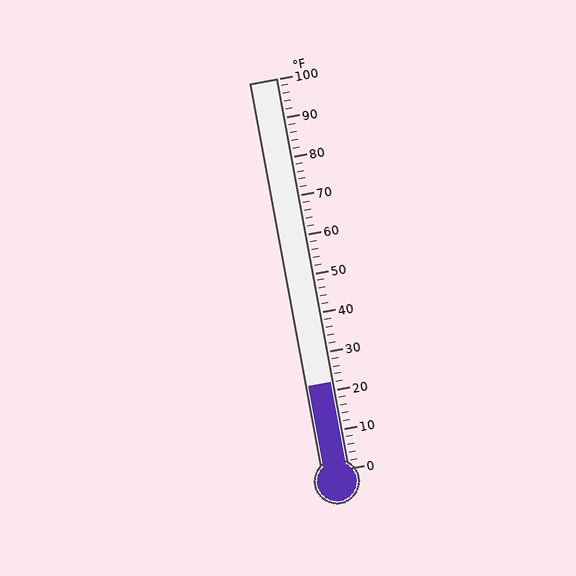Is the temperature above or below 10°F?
The temperature is above 10°F.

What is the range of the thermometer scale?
The thermometer scale ranges from 0°F to 100°F.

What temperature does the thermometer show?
The thermometer shows approximately 22°F.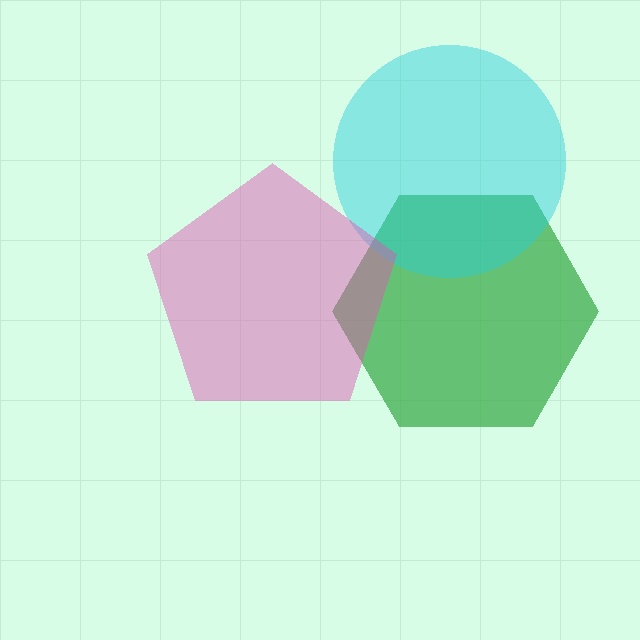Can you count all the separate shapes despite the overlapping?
Yes, there are 3 separate shapes.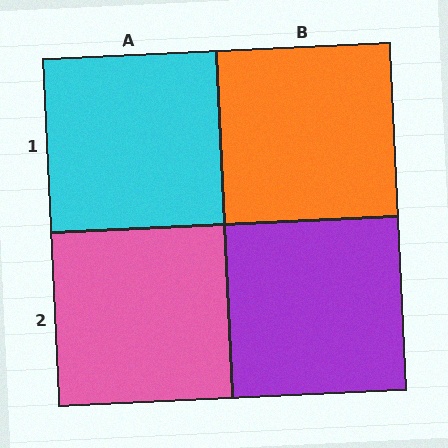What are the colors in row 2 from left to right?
Pink, purple.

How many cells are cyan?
1 cell is cyan.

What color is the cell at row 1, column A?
Cyan.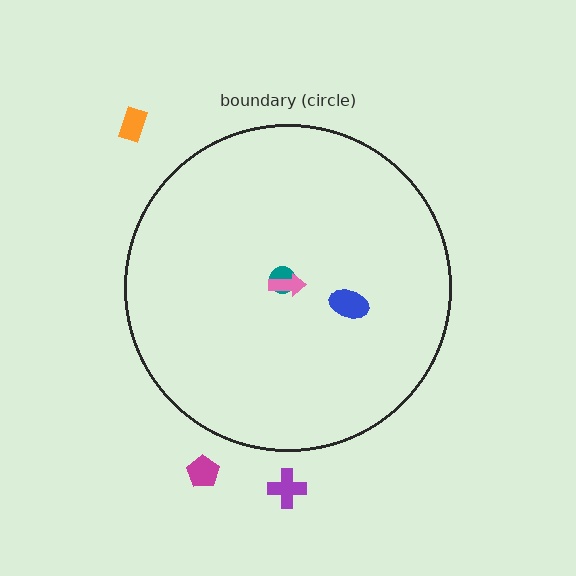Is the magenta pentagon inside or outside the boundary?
Outside.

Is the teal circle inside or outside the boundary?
Inside.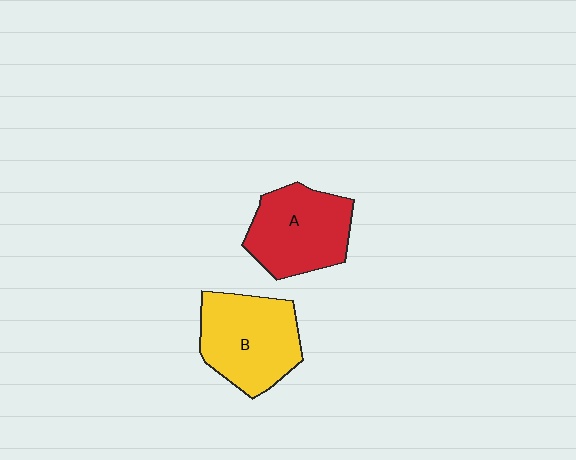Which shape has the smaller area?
Shape A (red).